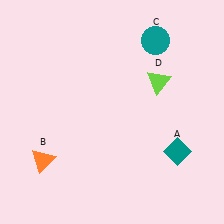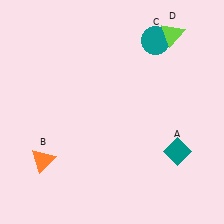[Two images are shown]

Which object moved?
The lime triangle (D) moved up.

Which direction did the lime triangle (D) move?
The lime triangle (D) moved up.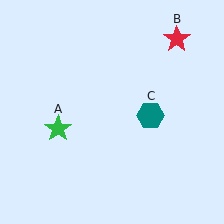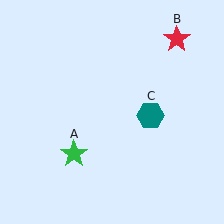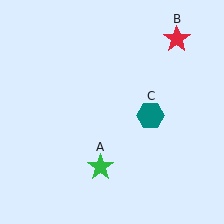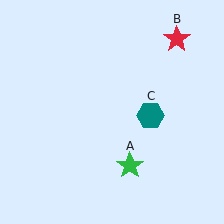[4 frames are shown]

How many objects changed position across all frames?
1 object changed position: green star (object A).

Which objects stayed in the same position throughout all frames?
Red star (object B) and teal hexagon (object C) remained stationary.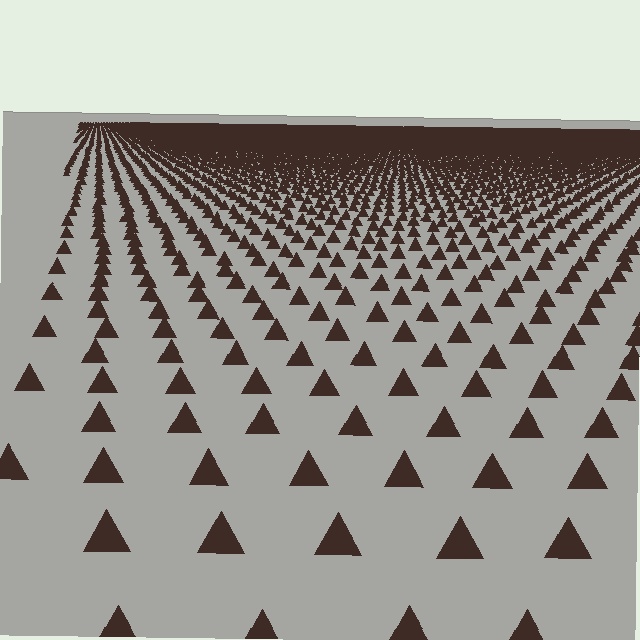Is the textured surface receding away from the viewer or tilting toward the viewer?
The surface is receding away from the viewer. Texture elements get smaller and denser toward the top.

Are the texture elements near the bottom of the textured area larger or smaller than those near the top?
Larger. Near the bottom, elements are closer to the viewer and appear at a bigger on-screen size.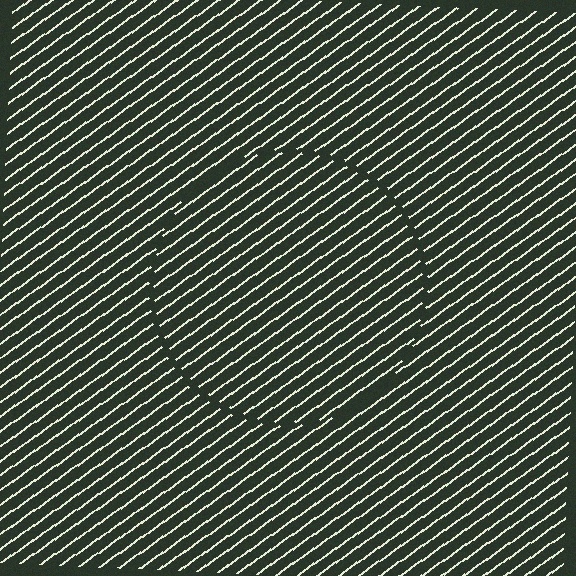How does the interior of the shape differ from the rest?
The interior of the shape contains the same grating, shifted by half a period — the contour is defined by the phase discontinuity where line-ends from the inner and outer gratings abut.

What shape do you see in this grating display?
An illusory circle. The interior of the shape contains the same grating, shifted by half a period — the contour is defined by the phase discontinuity where line-ends from the inner and outer gratings abut.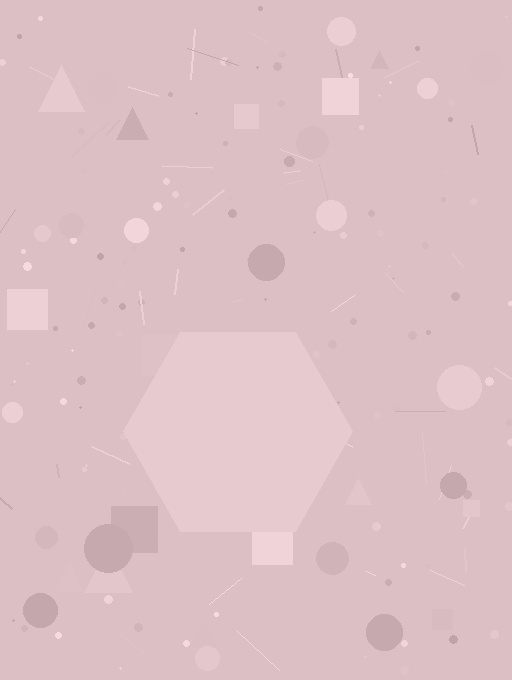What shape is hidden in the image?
A hexagon is hidden in the image.